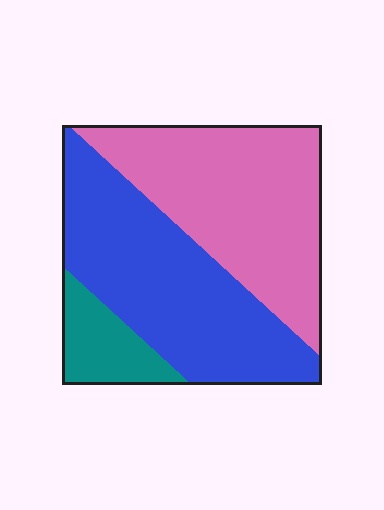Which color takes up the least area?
Teal, at roughly 10%.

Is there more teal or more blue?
Blue.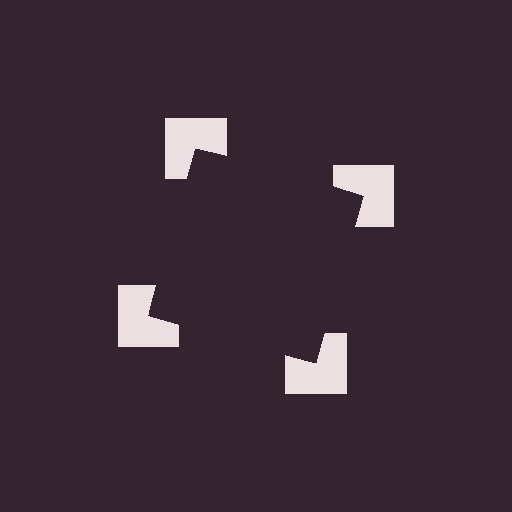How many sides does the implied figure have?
4 sides.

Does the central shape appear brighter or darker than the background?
It typically appears slightly darker than the background, even though no actual brightness change is drawn.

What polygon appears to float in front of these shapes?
An illusory square — its edges are inferred from the aligned wedge cuts in the notched squares, not physically drawn.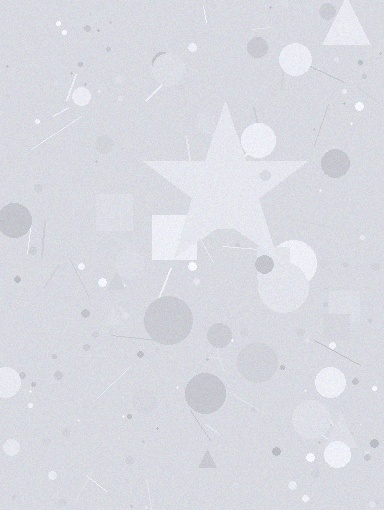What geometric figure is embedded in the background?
A star is embedded in the background.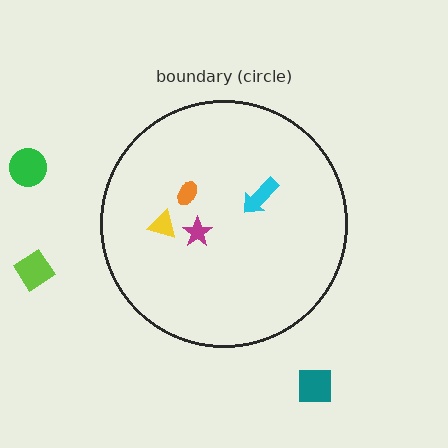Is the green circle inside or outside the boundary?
Outside.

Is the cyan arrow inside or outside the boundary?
Inside.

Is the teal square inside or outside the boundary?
Outside.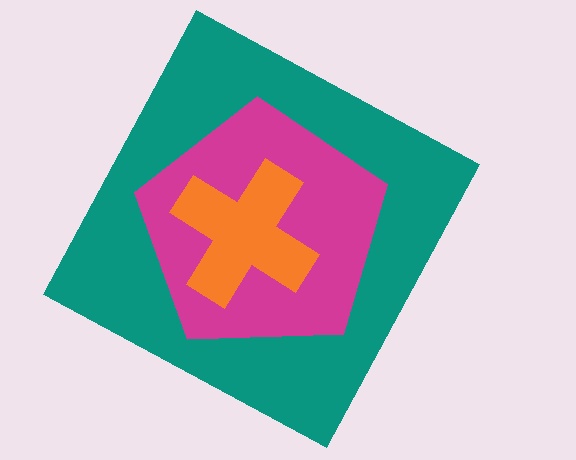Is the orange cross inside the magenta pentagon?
Yes.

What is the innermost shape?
The orange cross.